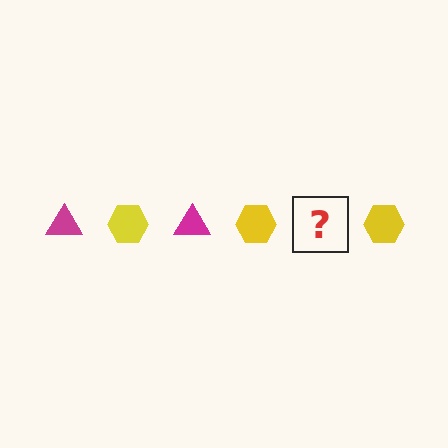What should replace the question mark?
The question mark should be replaced with a magenta triangle.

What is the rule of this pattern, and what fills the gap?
The rule is that the pattern alternates between magenta triangle and yellow hexagon. The gap should be filled with a magenta triangle.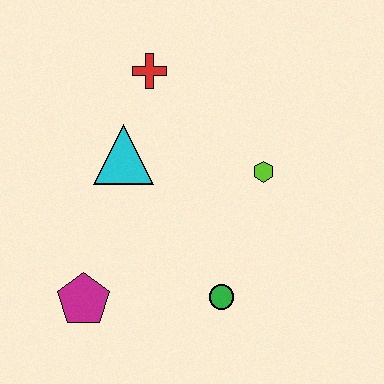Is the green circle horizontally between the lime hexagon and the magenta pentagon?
Yes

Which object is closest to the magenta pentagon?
The green circle is closest to the magenta pentagon.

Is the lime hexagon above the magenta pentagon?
Yes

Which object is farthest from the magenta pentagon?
The red cross is farthest from the magenta pentagon.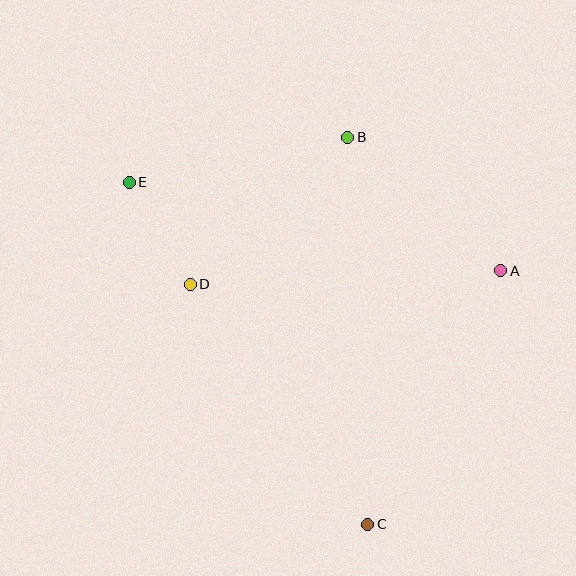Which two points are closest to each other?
Points D and E are closest to each other.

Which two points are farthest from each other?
Points C and E are farthest from each other.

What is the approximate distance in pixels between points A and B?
The distance between A and B is approximately 204 pixels.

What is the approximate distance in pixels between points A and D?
The distance between A and D is approximately 311 pixels.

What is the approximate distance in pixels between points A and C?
The distance between A and C is approximately 286 pixels.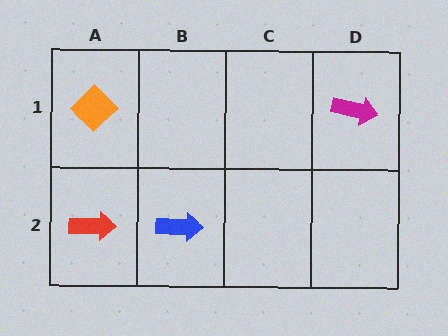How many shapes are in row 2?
2 shapes.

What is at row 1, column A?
An orange diamond.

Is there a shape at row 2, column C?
No, that cell is empty.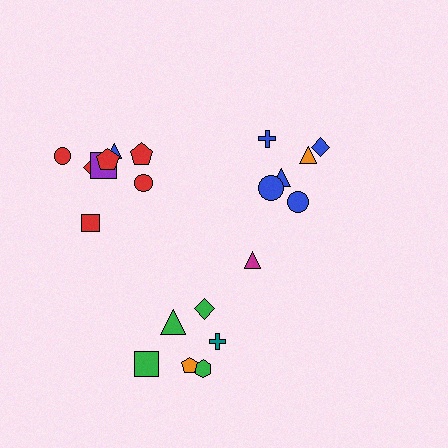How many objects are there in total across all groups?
There are 21 objects.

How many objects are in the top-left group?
There are 8 objects.